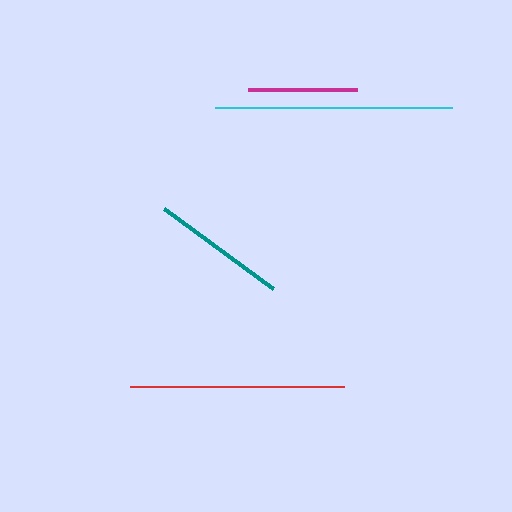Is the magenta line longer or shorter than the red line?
The red line is longer than the magenta line.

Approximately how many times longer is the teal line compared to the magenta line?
The teal line is approximately 1.2 times the length of the magenta line.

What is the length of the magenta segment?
The magenta segment is approximately 109 pixels long.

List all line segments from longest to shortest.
From longest to shortest: cyan, red, teal, magenta.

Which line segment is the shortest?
The magenta line is the shortest at approximately 109 pixels.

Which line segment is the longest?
The cyan line is the longest at approximately 237 pixels.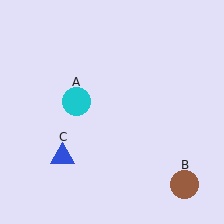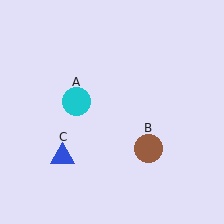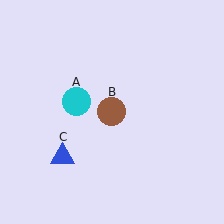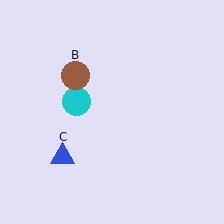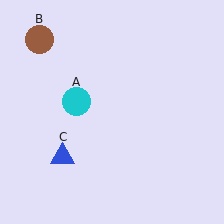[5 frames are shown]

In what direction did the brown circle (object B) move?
The brown circle (object B) moved up and to the left.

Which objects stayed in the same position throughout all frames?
Cyan circle (object A) and blue triangle (object C) remained stationary.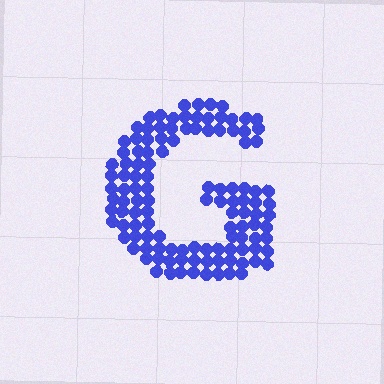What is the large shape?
The large shape is the letter G.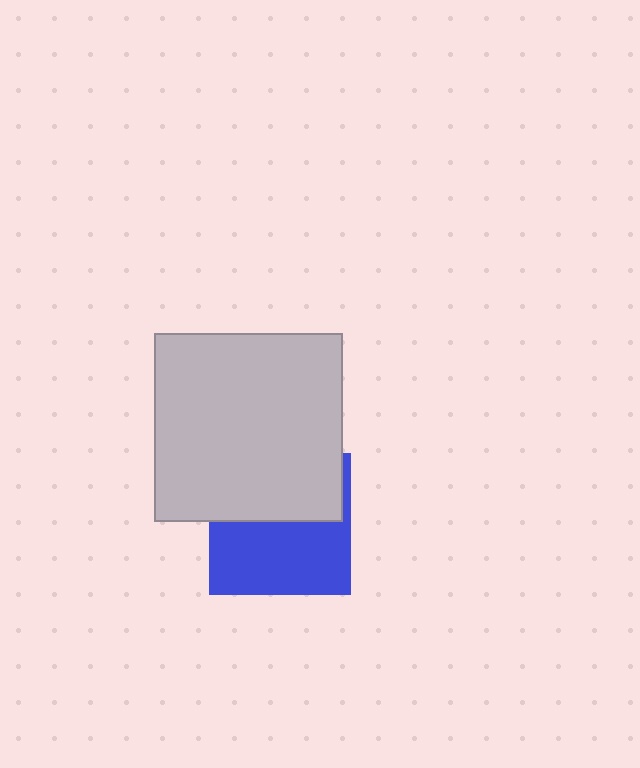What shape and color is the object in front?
The object in front is a light gray square.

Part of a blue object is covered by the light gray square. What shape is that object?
It is a square.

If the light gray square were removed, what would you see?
You would see the complete blue square.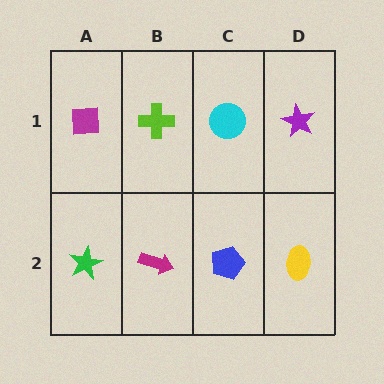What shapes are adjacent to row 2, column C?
A cyan circle (row 1, column C), a magenta arrow (row 2, column B), a yellow ellipse (row 2, column D).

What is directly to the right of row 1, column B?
A cyan circle.